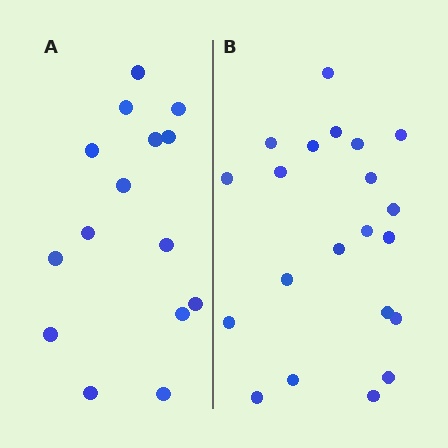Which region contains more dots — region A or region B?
Region B (the right region) has more dots.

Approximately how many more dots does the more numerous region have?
Region B has about 6 more dots than region A.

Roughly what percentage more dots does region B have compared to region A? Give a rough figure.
About 40% more.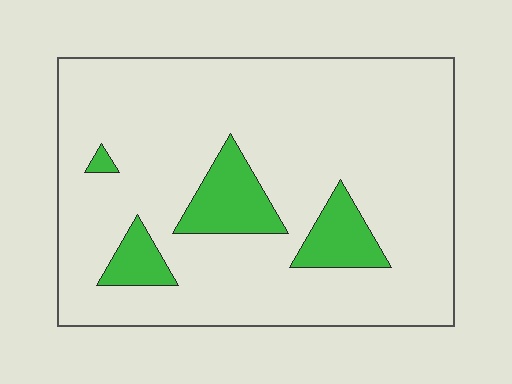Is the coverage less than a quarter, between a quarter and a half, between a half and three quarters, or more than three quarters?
Less than a quarter.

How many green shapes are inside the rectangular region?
4.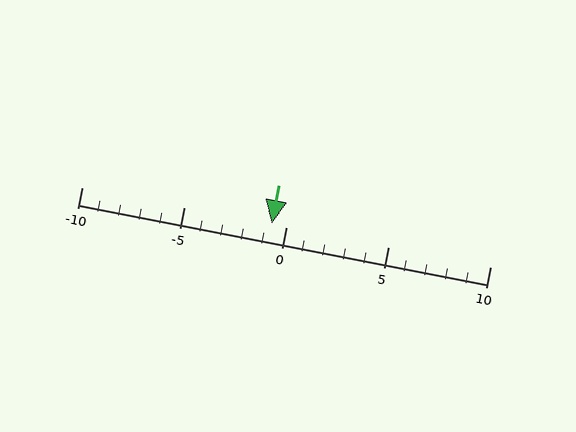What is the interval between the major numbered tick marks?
The major tick marks are spaced 5 units apart.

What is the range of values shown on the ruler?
The ruler shows values from -10 to 10.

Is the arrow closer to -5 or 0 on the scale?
The arrow is closer to 0.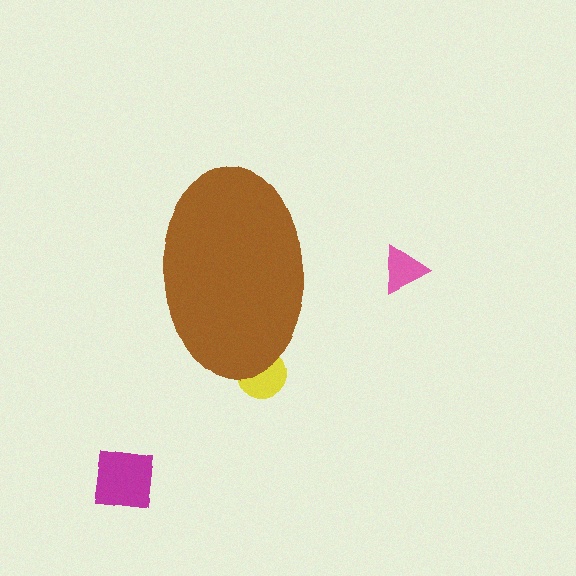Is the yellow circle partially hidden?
Yes, the yellow circle is partially hidden behind the brown ellipse.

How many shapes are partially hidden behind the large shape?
1 shape is partially hidden.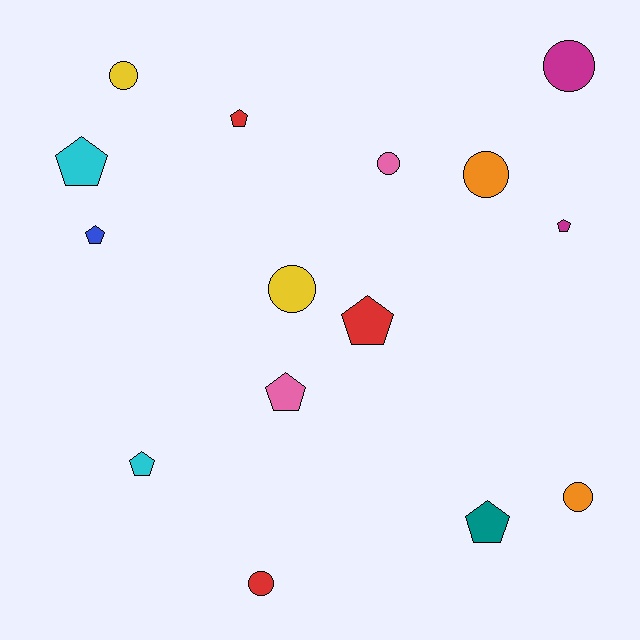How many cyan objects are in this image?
There are 2 cyan objects.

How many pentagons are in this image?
There are 8 pentagons.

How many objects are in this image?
There are 15 objects.